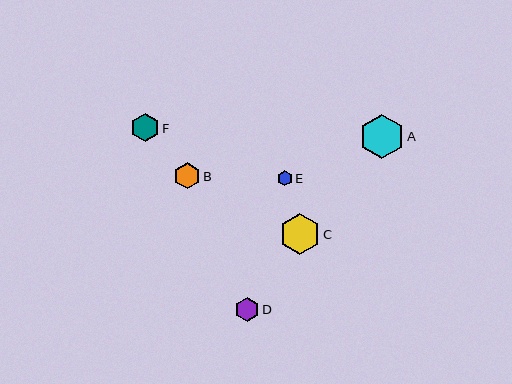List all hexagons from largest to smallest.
From largest to smallest: A, C, F, B, D, E.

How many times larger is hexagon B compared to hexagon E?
Hexagon B is approximately 1.7 times the size of hexagon E.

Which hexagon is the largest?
Hexagon A is the largest with a size of approximately 44 pixels.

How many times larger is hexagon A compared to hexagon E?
Hexagon A is approximately 2.9 times the size of hexagon E.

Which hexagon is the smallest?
Hexagon E is the smallest with a size of approximately 15 pixels.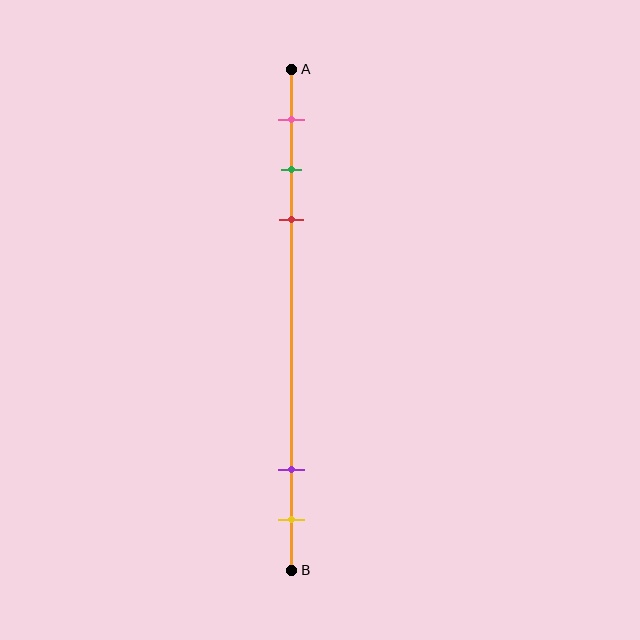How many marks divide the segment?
There are 5 marks dividing the segment.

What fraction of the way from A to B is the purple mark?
The purple mark is approximately 80% (0.8) of the way from A to B.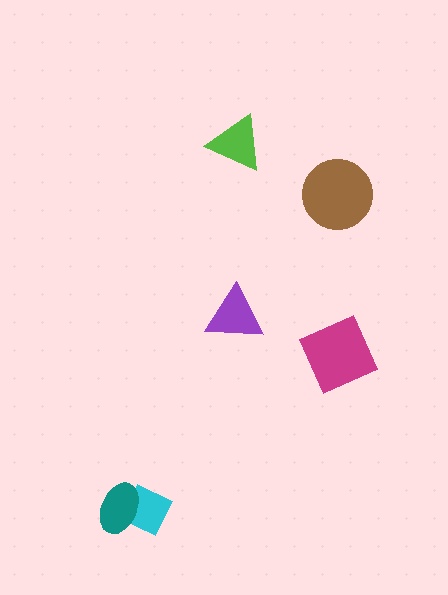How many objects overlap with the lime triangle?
0 objects overlap with the lime triangle.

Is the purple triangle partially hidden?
No, no other shape covers it.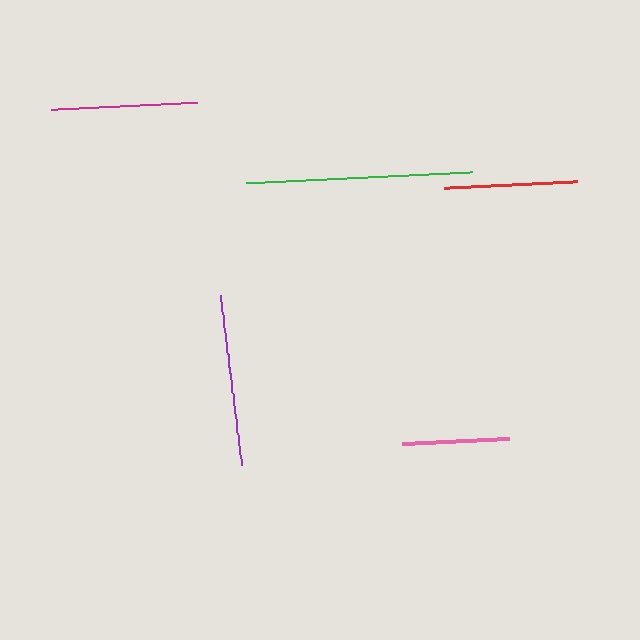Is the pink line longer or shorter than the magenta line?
The magenta line is longer than the pink line.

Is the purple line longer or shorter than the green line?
The green line is longer than the purple line.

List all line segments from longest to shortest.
From longest to shortest: green, purple, magenta, red, pink.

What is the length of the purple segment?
The purple segment is approximately 172 pixels long.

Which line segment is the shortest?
The pink line is the shortest at approximately 108 pixels.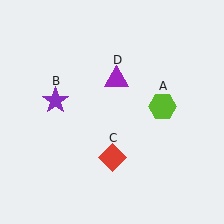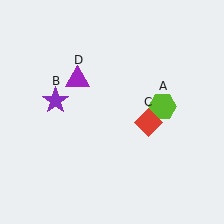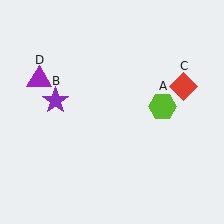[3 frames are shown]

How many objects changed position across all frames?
2 objects changed position: red diamond (object C), purple triangle (object D).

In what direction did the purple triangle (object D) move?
The purple triangle (object D) moved left.